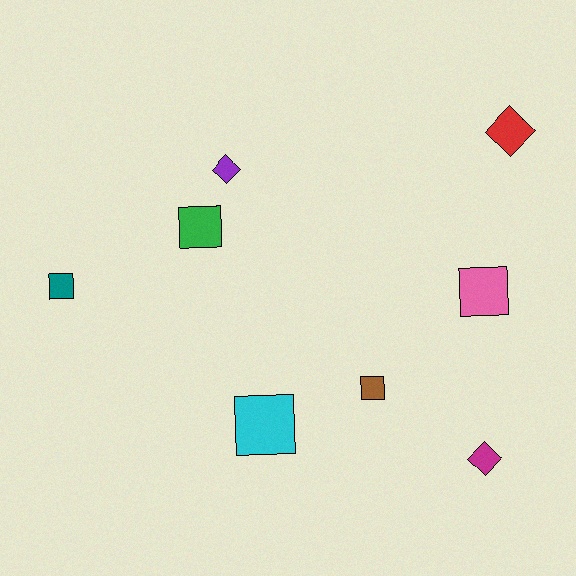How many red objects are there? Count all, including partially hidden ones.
There is 1 red object.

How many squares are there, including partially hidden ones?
There are 5 squares.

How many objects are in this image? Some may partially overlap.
There are 8 objects.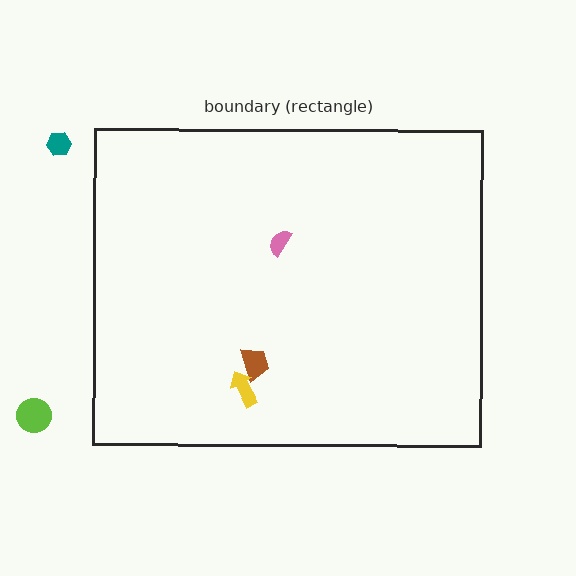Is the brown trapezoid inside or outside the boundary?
Inside.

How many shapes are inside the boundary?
3 inside, 2 outside.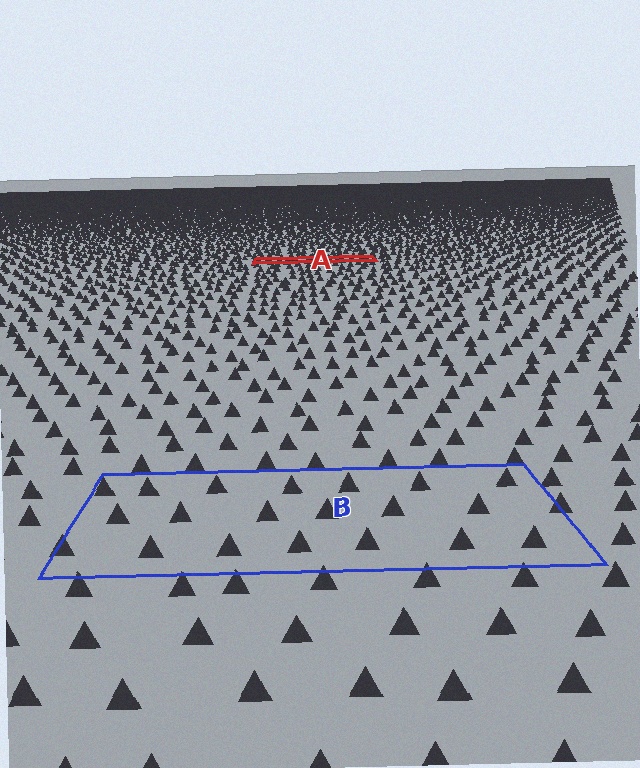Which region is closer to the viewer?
Region B is closer. The texture elements there are larger and more spread out.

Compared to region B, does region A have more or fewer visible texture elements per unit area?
Region A has more texture elements per unit area — they are packed more densely because it is farther away.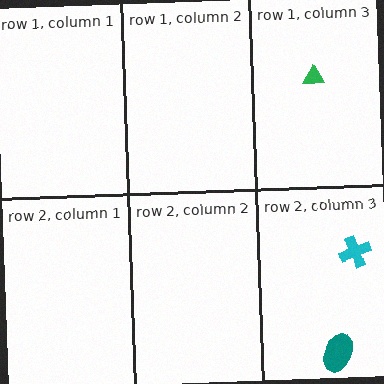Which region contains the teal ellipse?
The row 2, column 3 region.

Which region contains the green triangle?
The row 1, column 3 region.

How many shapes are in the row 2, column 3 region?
2.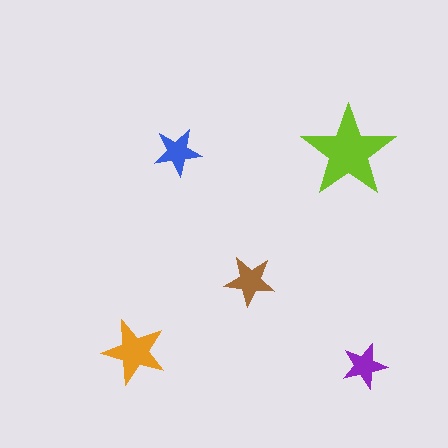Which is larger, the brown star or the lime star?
The lime one.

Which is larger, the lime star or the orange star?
The lime one.